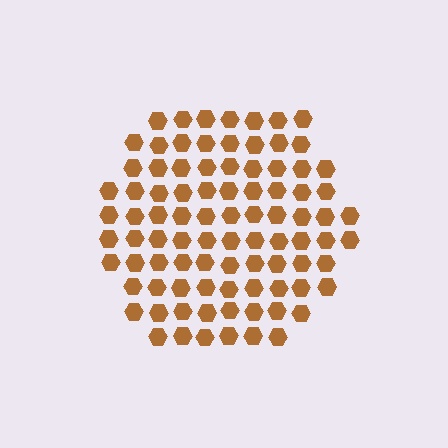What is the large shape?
The large shape is a hexagon.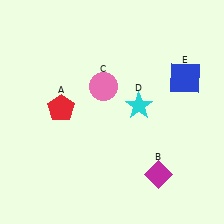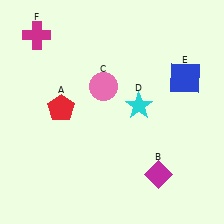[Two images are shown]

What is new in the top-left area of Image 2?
A magenta cross (F) was added in the top-left area of Image 2.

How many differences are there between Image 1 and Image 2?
There is 1 difference between the two images.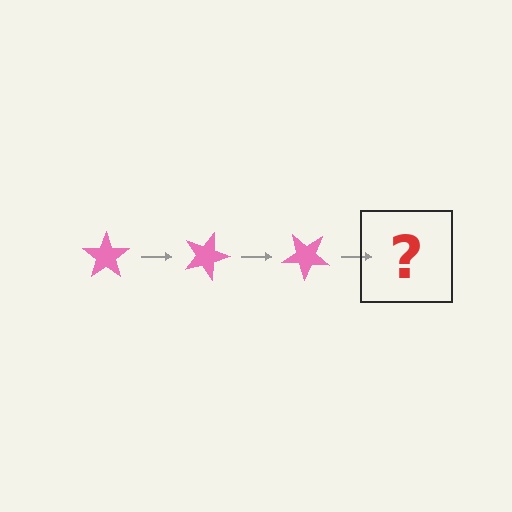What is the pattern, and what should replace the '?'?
The pattern is that the star rotates 20 degrees each step. The '?' should be a pink star rotated 60 degrees.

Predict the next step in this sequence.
The next step is a pink star rotated 60 degrees.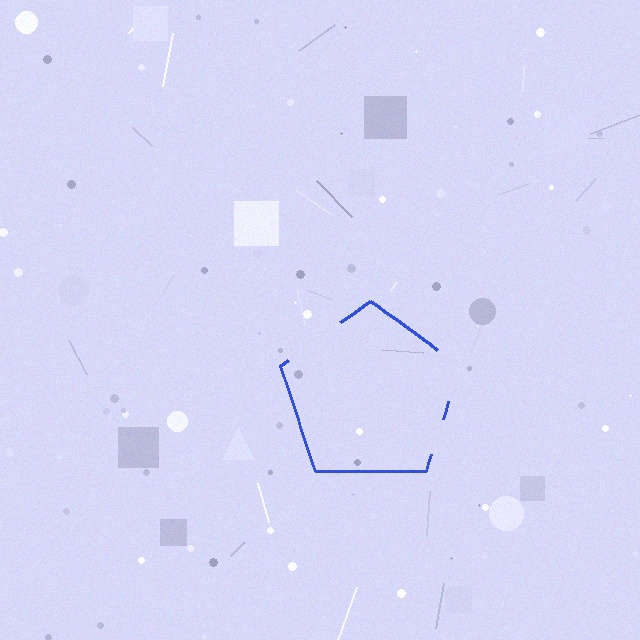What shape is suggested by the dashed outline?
The dashed outline suggests a pentagon.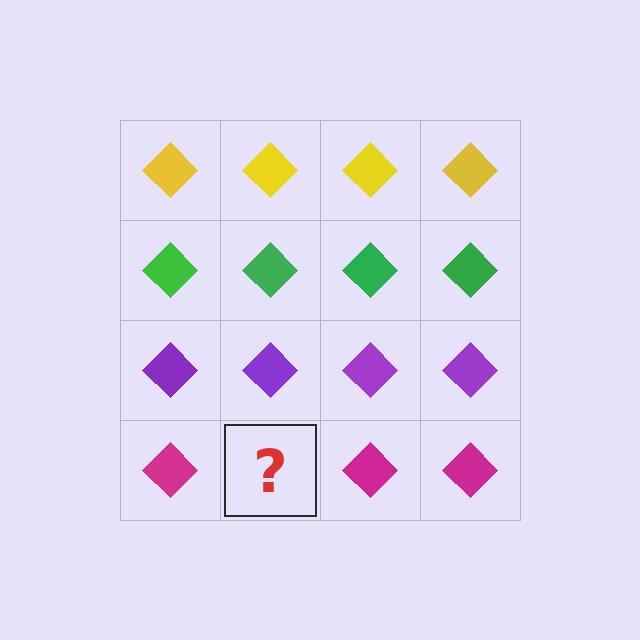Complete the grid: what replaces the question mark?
The question mark should be replaced with a magenta diamond.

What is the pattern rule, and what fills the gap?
The rule is that each row has a consistent color. The gap should be filled with a magenta diamond.